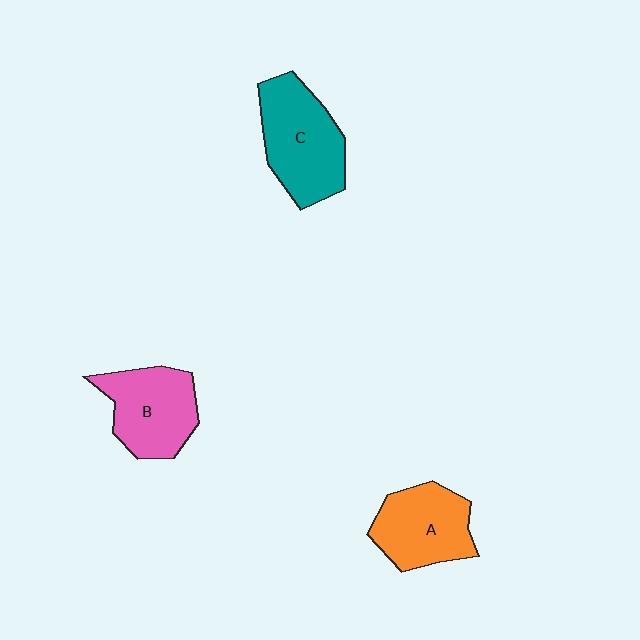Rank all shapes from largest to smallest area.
From largest to smallest: C (teal), B (pink), A (orange).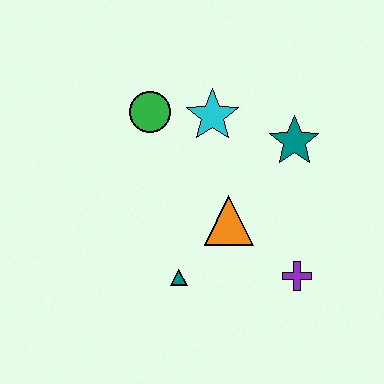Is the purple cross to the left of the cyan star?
No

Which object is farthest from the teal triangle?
The teal star is farthest from the teal triangle.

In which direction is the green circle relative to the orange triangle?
The green circle is above the orange triangle.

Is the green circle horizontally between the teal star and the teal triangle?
No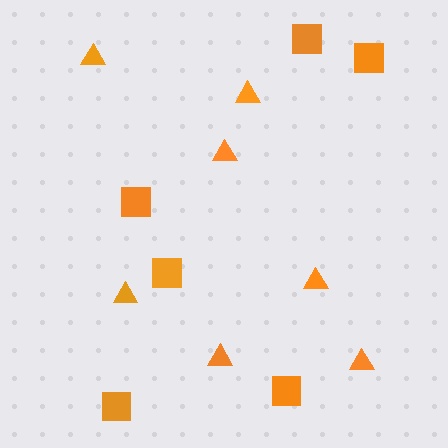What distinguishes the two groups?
There are 2 groups: one group of triangles (7) and one group of squares (6).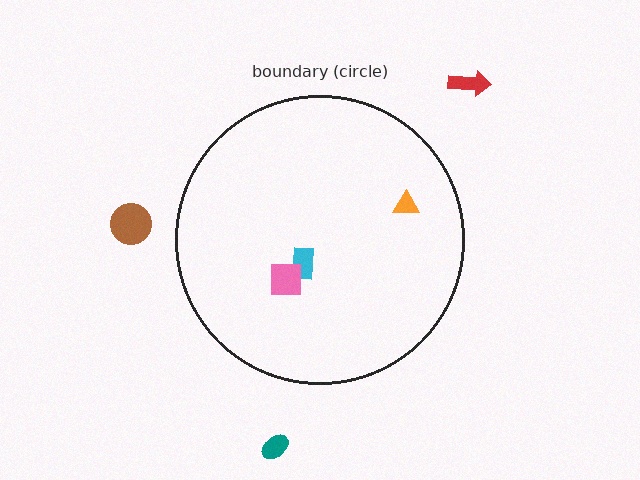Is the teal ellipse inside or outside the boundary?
Outside.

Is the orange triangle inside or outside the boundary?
Inside.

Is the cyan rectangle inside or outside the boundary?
Inside.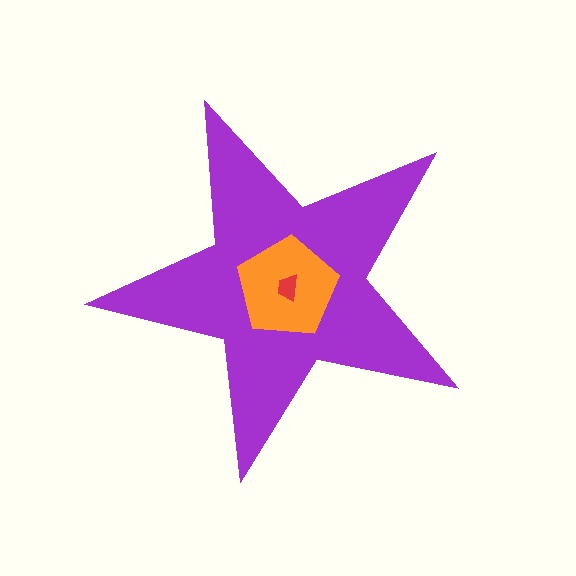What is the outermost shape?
The purple star.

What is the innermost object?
The red trapezoid.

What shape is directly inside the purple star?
The orange pentagon.